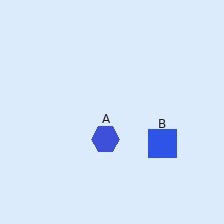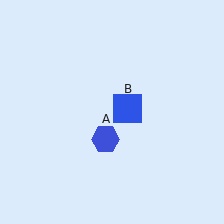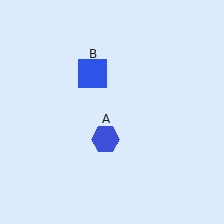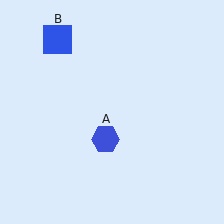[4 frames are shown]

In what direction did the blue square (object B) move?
The blue square (object B) moved up and to the left.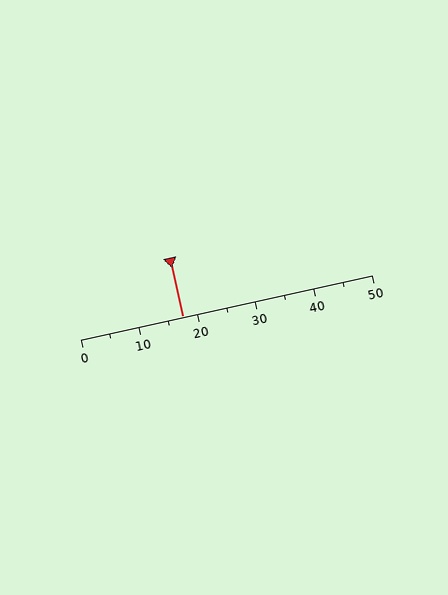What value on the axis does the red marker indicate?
The marker indicates approximately 17.5.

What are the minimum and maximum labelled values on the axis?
The axis runs from 0 to 50.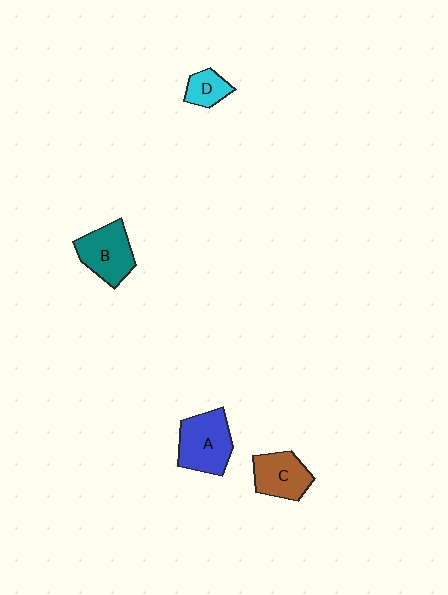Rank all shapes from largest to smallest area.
From largest to smallest: A (blue), B (teal), C (brown), D (cyan).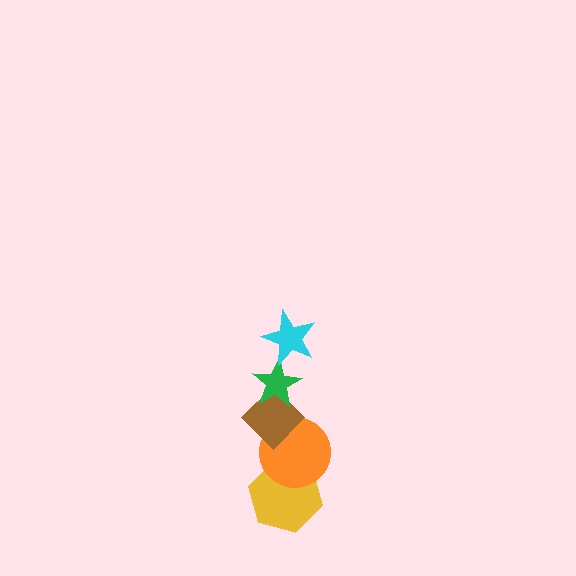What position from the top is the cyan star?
The cyan star is 1st from the top.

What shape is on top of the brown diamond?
The green star is on top of the brown diamond.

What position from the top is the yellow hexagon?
The yellow hexagon is 5th from the top.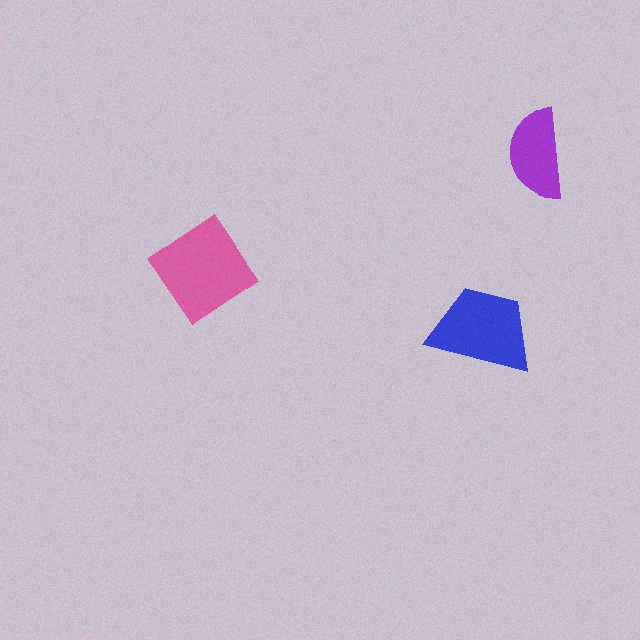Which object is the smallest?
The purple semicircle.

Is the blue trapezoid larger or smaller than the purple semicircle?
Larger.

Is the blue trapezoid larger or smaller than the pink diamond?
Smaller.